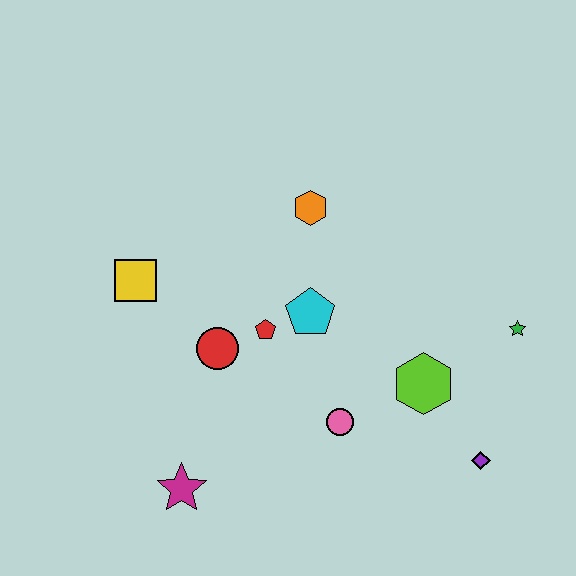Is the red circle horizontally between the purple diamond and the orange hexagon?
No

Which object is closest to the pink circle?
The lime hexagon is closest to the pink circle.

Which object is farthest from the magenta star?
The green star is farthest from the magenta star.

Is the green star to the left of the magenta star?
No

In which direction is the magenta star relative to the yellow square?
The magenta star is below the yellow square.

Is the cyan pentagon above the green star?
Yes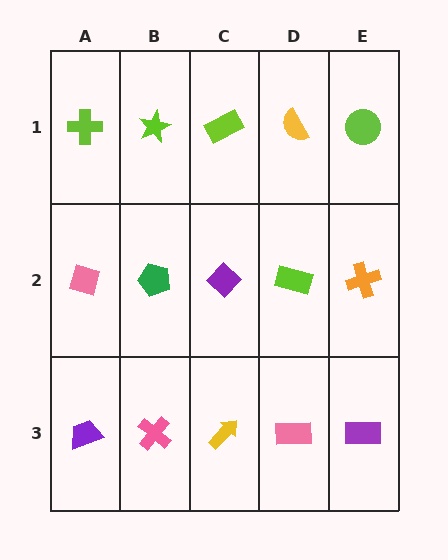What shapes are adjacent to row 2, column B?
A lime star (row 1, column B), a pink cross (row 3, column B), a pink square (row 2, column A), a purple diamond (row 2, column C).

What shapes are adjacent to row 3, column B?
A green pentagon (row 2, column B), a purple trapezoid (row 3, column A), a yellow arrow (row 3, column C).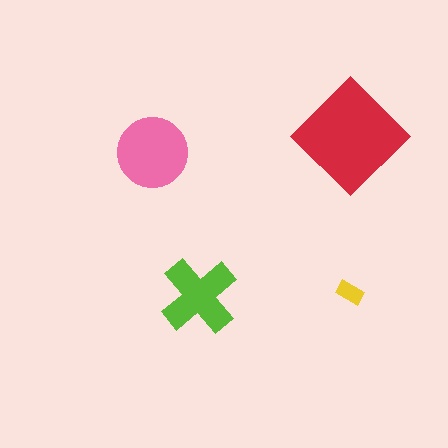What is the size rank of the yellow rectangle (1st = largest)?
4th.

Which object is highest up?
The red diamond is topmost.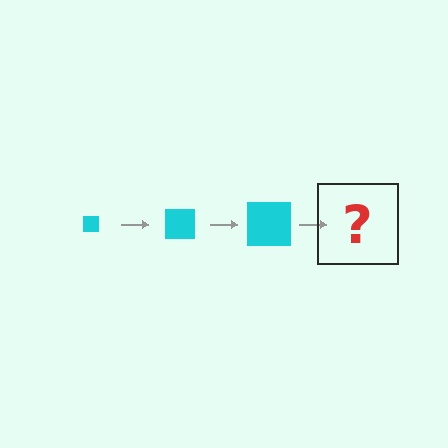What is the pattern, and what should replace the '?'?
The pattern is that the square gets progressively larger each step. The '?' should be a cyan square, larger than the previous one.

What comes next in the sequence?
The next element should be a cyan square, larger than the previous one.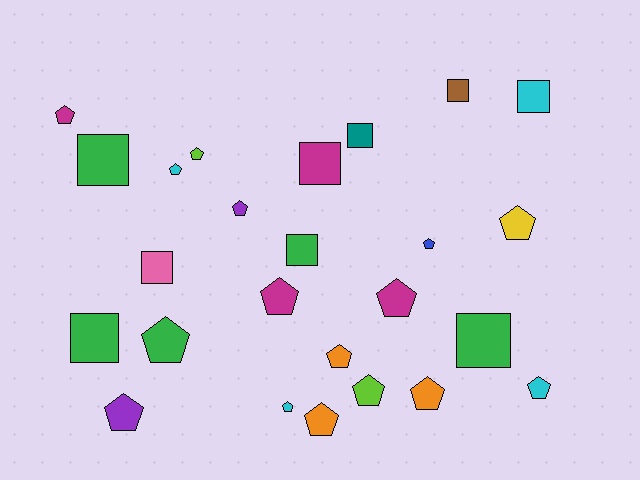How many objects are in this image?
There are 25 objects.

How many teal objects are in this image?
There is 1 teal object.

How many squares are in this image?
There are 9 squares.